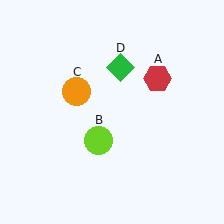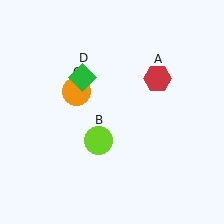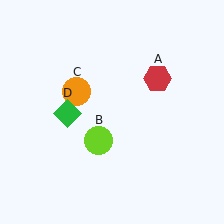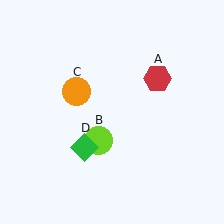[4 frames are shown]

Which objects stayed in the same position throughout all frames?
Red hexagon (object A) and lime circle (object B) and orange circle (object C) remained stationary.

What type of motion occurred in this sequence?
The green diamond (object D) rotated counterclockwise around the center of the scene.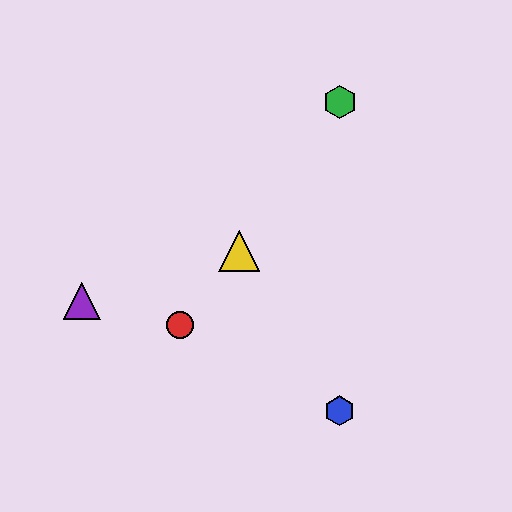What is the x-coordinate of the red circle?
The red circle is at x≈180.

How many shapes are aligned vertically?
2 shapes (the blue hexagon, the green hexagon) are aligned vertically.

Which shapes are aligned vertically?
The blue hexagon, the green hexagon are aligned vertically.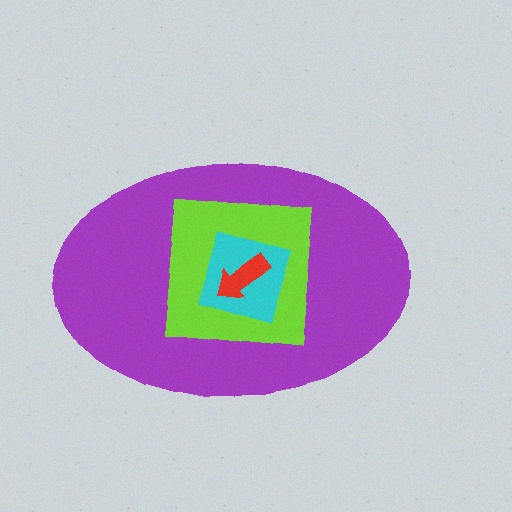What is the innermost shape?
The red arrow.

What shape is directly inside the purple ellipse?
The lime square.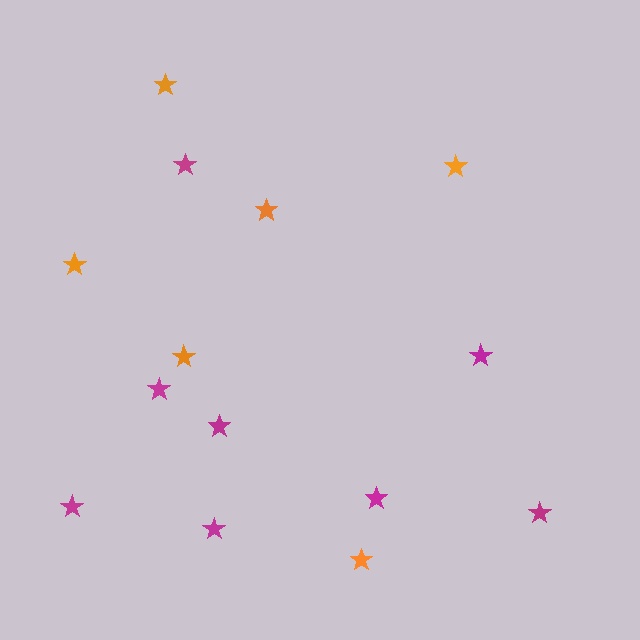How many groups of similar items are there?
There are 2 groups: one group of orange stars (6) and one group of magenta stars (8).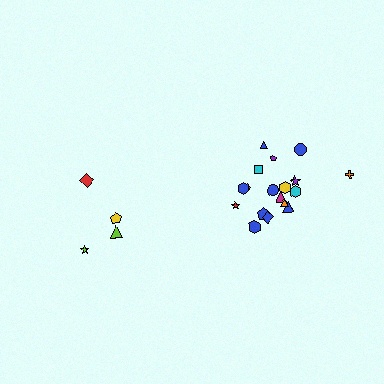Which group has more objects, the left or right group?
The right group.